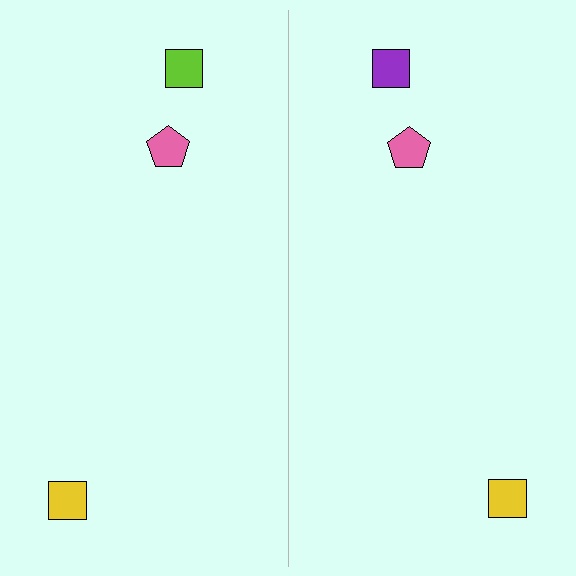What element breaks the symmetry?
The purple square on the right side breaks the symmetry — its mirror counterpart is lime.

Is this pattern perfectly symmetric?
No, the pattern is not perfectly symmetric. The purple square on the right side breaks the symmetry — its mirror counterpart is lime.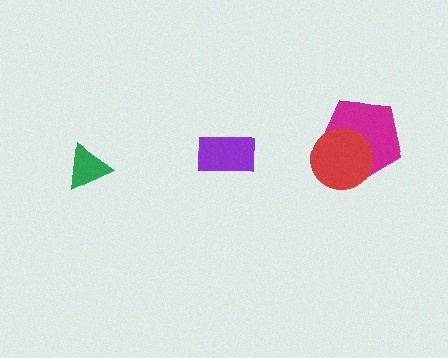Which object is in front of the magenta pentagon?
The red circle is in front of the magenta pentagon.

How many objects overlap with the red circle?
1 object overlaps with the red circle.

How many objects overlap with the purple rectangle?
0 objects overlap with the purple rectangle.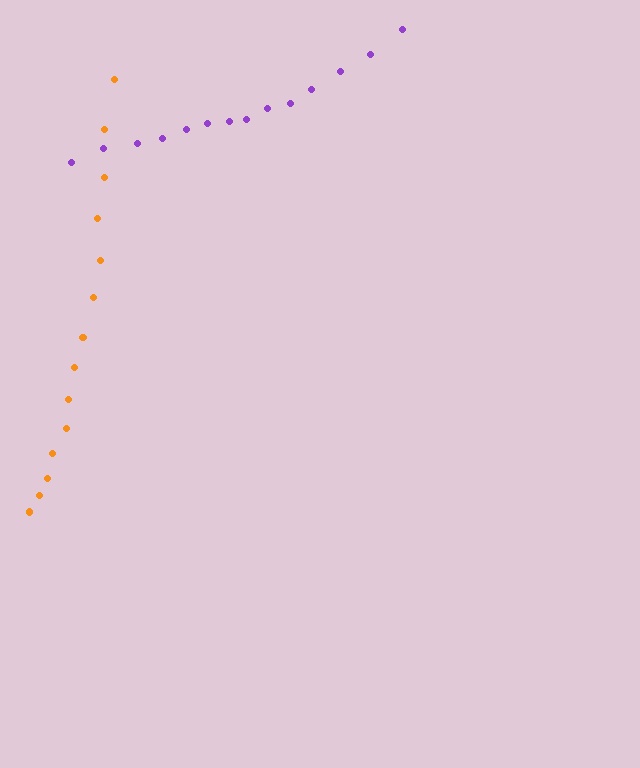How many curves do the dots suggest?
There are 2 distinct paths.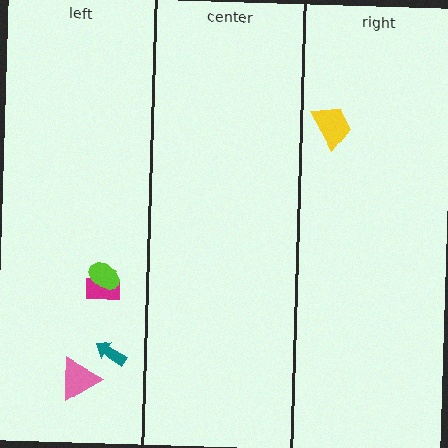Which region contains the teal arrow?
The left region.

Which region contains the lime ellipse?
The left region.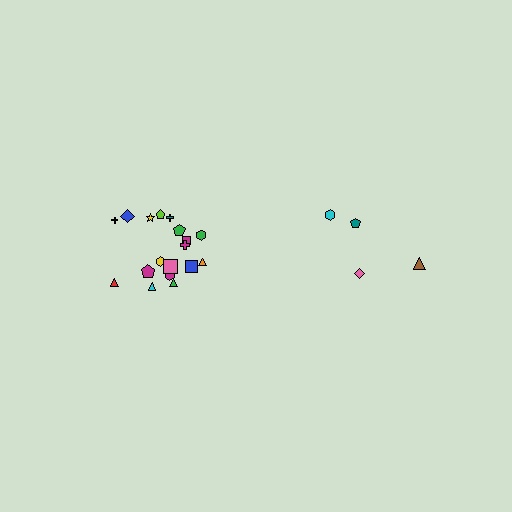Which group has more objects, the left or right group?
The left group.